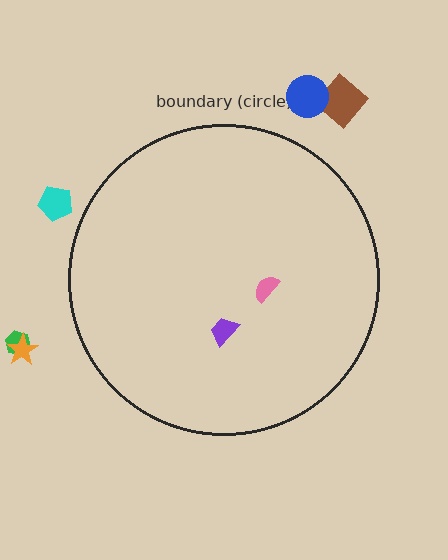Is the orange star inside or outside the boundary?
Outside.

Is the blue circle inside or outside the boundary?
Outside.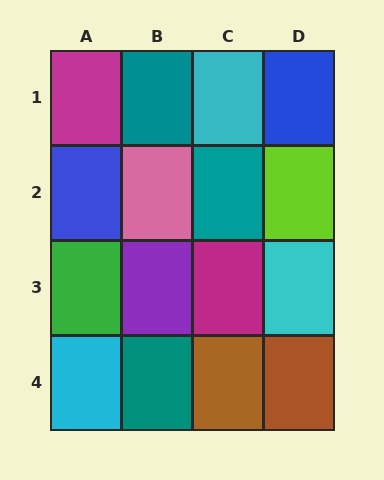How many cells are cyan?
3 cells are cyan.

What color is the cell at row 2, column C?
Teal.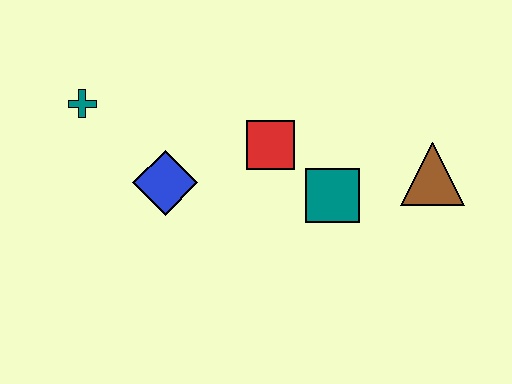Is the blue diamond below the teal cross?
Yes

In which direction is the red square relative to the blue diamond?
The red square is to the right of the blue diamond.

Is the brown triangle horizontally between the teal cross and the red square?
No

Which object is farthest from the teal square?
The teal cross is farthest from the teal square.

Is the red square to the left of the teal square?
Yes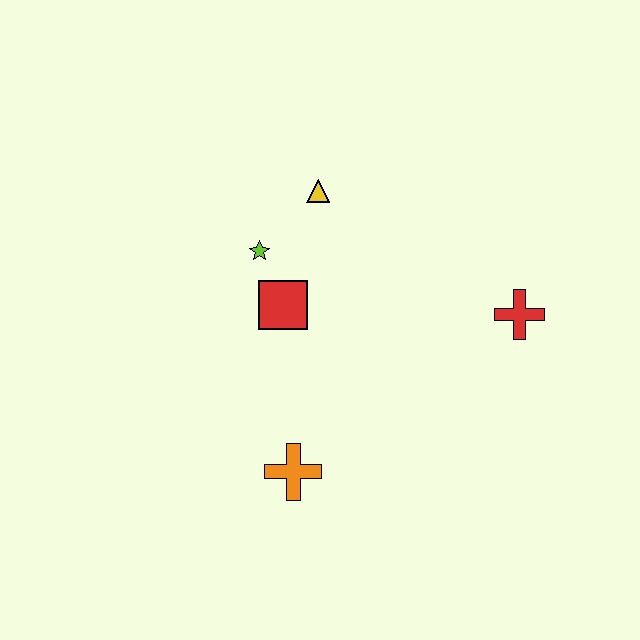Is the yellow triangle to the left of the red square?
No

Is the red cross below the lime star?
Yes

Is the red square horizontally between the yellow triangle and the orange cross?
No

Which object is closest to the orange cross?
The red square is closest to the orange cross.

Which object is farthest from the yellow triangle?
The orange cross is farthest from the yellow triangle.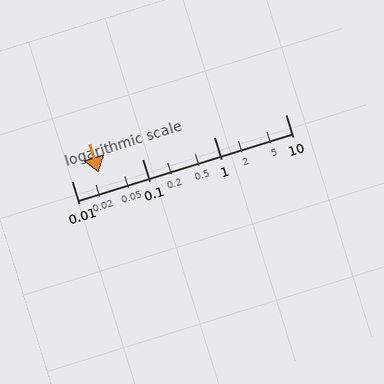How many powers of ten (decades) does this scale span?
The scale spans 3 decades, from 0.01 to 10.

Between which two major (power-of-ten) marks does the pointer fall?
The pointer is between 0.01 and 0.1.